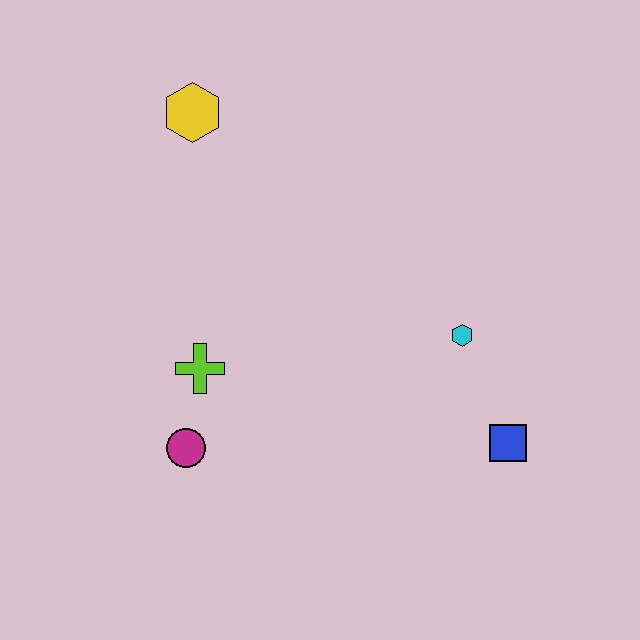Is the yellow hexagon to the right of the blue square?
No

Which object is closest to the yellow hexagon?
The lime cross is closest to the yellow hexagon.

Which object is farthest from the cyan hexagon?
The yellow hexagon is farthest from the cyan hexagon.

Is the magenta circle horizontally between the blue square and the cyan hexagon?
No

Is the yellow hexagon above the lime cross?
Yes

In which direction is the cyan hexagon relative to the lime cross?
The cyan hexagon is to the right of the lime cross.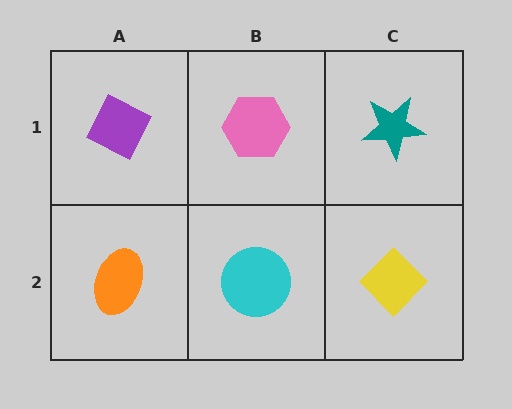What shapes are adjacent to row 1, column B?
A cyan circle (row 2, column B), a purple diamond (row 1, column A), a teal star (row 1, column C).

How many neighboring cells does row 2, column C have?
2.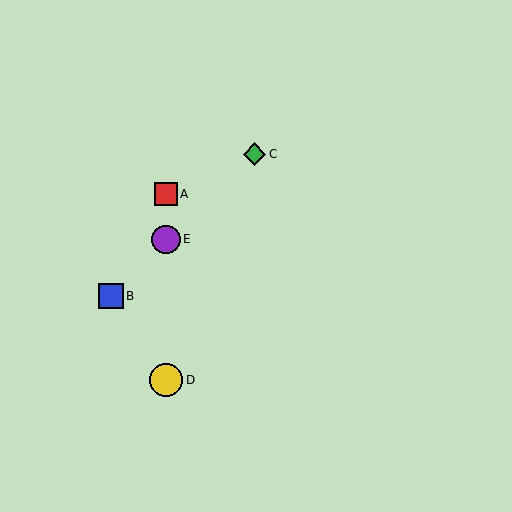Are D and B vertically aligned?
No, D is at x≈166 and B is at x≈111.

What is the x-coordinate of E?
Object E is at x≈166.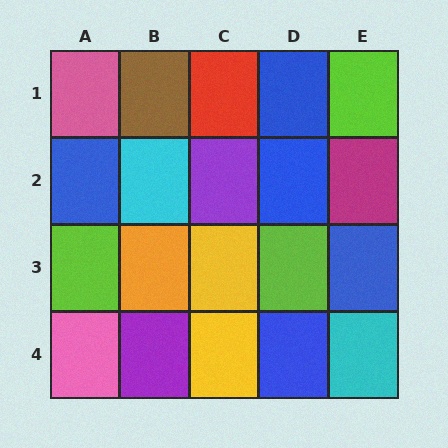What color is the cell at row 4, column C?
Yellow.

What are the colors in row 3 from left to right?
Lime, orange, yellow, lime, blue.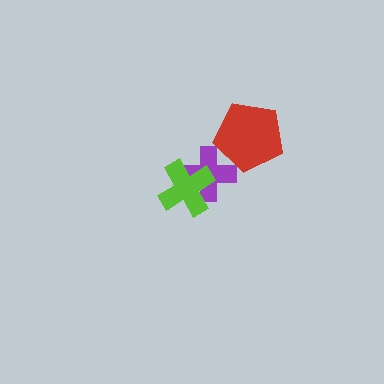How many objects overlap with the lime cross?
1 object overlaps with the lime cross.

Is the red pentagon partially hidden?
No, no other shape covers it.